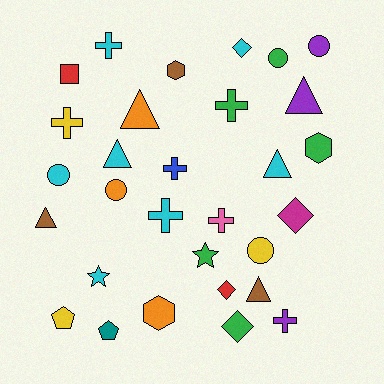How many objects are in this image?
There are 30 objects.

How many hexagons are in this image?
There are 3 hexagons.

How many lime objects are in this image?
There are no lime objects.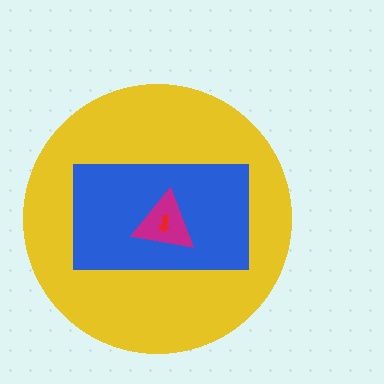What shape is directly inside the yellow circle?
The blue rectangle.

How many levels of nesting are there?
4.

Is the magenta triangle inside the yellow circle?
Yes.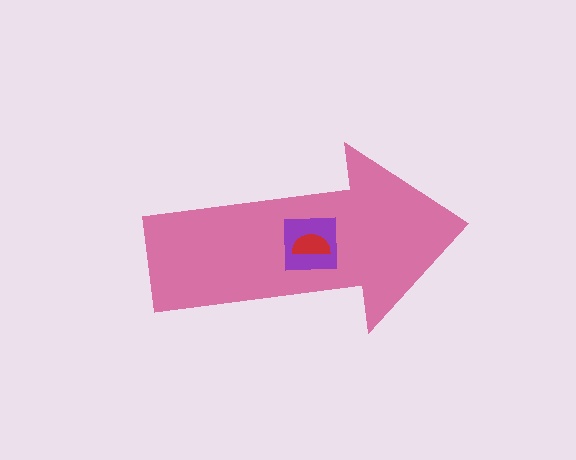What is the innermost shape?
The red semicircle.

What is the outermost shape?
The pink arrow.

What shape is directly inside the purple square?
The red semicircle.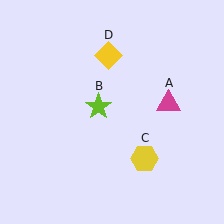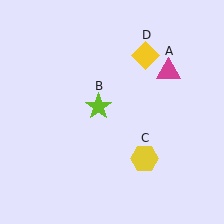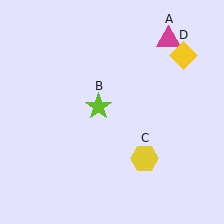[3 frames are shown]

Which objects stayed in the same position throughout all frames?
Lime star (object B) and yellow hexagon (object C) remained stationary.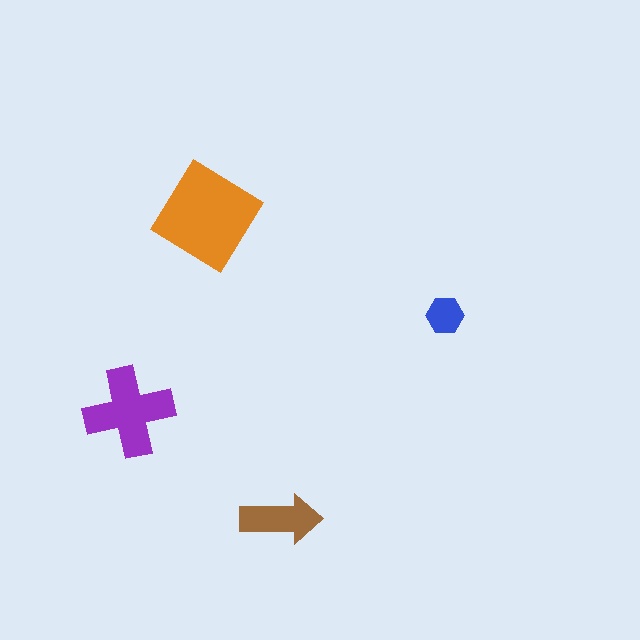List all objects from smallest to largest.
The blue hexagon, the brown arrow, the purple cross, the orange diamond.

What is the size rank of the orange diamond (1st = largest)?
1st.